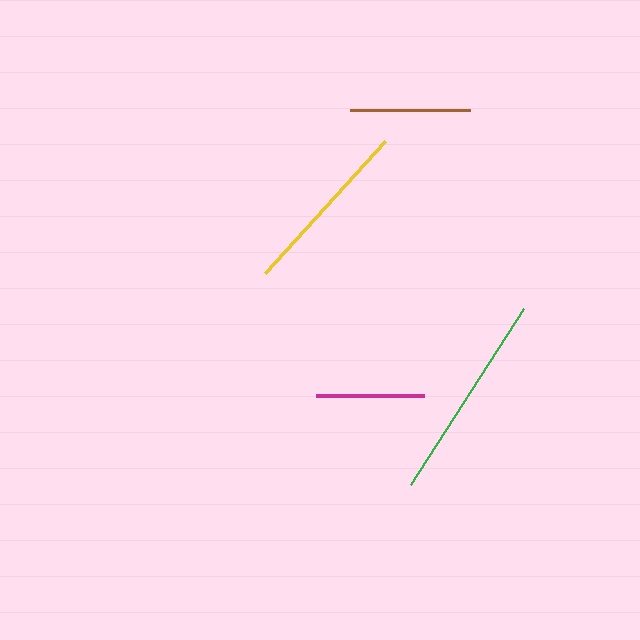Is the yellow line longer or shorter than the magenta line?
The yellow line is longer than the magenta line.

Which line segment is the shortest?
The magenta line is the shortest at approximately 108 pixels.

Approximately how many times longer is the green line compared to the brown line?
The green line is approximately 1.8 times the length of the brown line.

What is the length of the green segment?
The green segment is approximately 210 pixels long.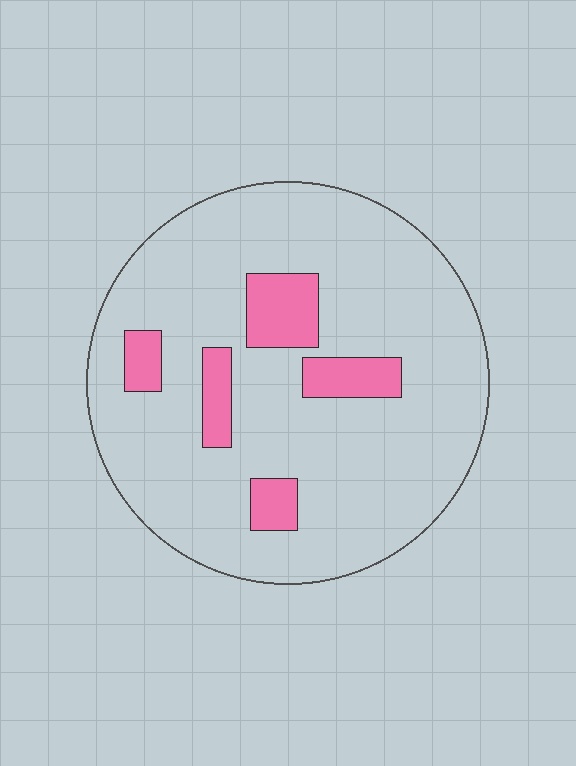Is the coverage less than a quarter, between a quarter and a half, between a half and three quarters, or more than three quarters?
Less than a quarter.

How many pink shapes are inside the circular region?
5.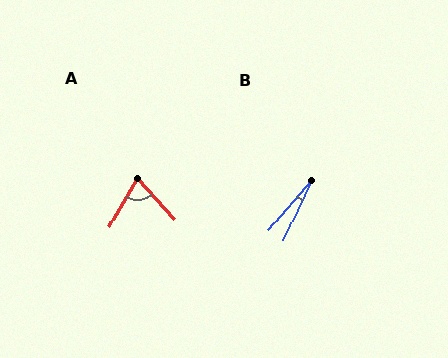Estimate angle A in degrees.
Approximately 71 degrees.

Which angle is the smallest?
B, at approximately 16 degrees.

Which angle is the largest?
A, at approximately 71 degrees.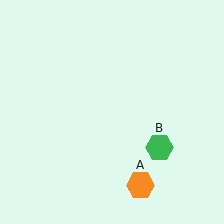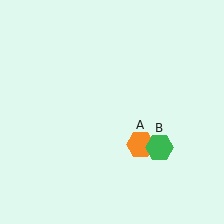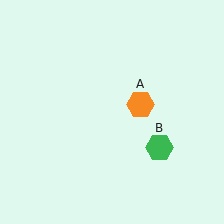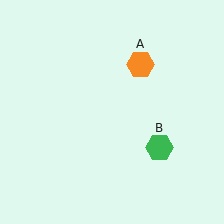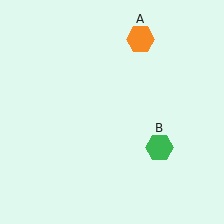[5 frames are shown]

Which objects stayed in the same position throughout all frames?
Green hexagon (object B) remained stationary.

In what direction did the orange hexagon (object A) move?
The orange hexagon (object A) moved up.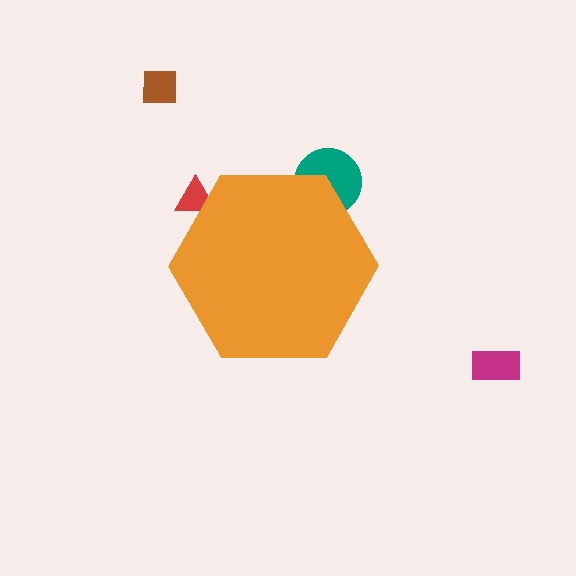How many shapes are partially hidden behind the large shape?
2 shapes are partially hidden.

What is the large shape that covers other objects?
An orange hexagon.